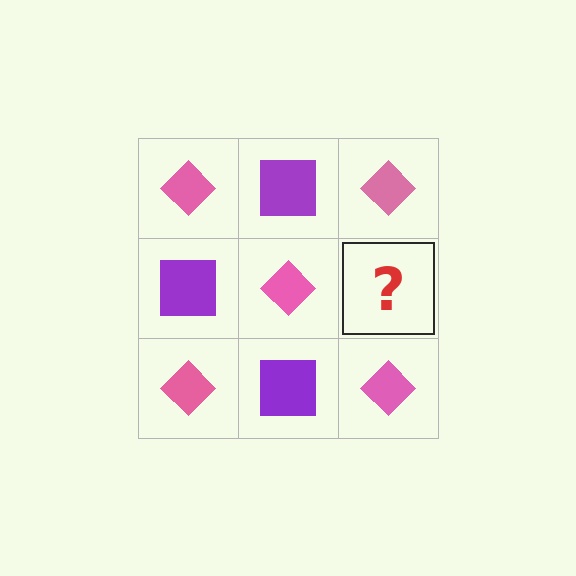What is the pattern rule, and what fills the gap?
The rule is that it alternates pink diamond and purple square in a checkerboard pattern. The gap should be filled with a purple square.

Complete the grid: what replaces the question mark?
The question mark should be replaced with a purple square.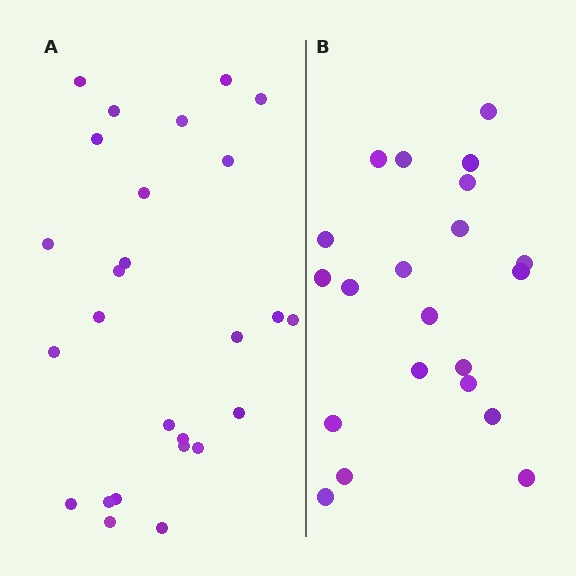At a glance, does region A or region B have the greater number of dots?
Region A (the left region) has more dots.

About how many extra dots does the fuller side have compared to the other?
Region A has about 5 more dots than region B.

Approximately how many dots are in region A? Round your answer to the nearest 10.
About 30 dots. (The exact count is 26, which rounds to 30.)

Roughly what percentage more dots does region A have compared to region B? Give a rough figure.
About 25% more.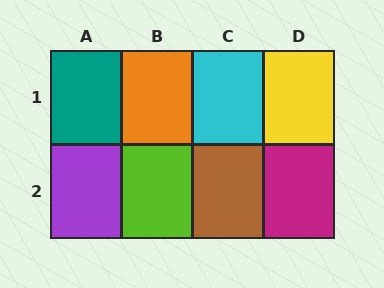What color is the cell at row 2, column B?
Lime.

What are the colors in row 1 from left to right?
Teal, orange, cyan, yellow.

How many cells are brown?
1 cell is brown.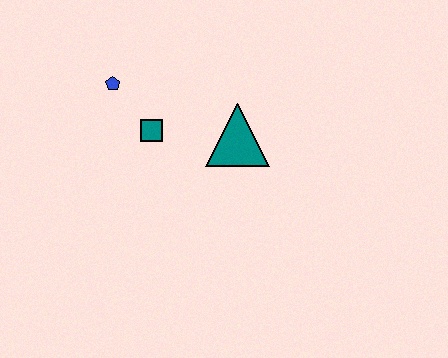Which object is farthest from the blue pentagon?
The teal triangle is farthest from the blue pentagon.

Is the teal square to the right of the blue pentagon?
Yes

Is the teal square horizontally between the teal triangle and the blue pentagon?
Yes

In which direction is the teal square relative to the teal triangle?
The teal square is to the left of the teal triangle.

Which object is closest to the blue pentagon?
The teal square is closest to the blue pentagon.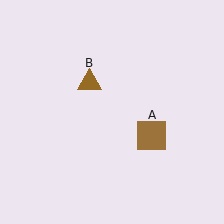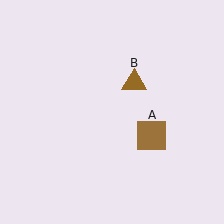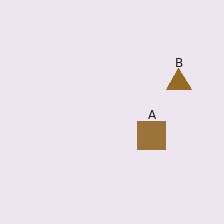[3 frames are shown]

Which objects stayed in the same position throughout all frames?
Brown square (object A) remained stationary.